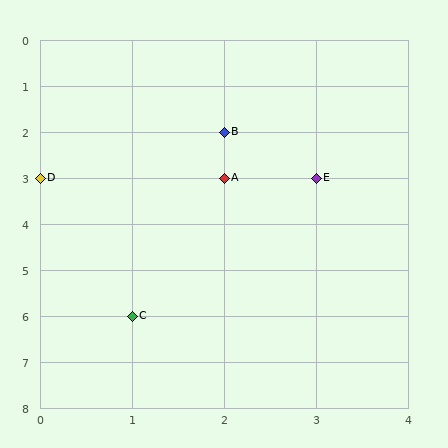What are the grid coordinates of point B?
Point B is at grid coordinates (2, 2).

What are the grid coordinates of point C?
Point C is at grid coordinates (1, 6).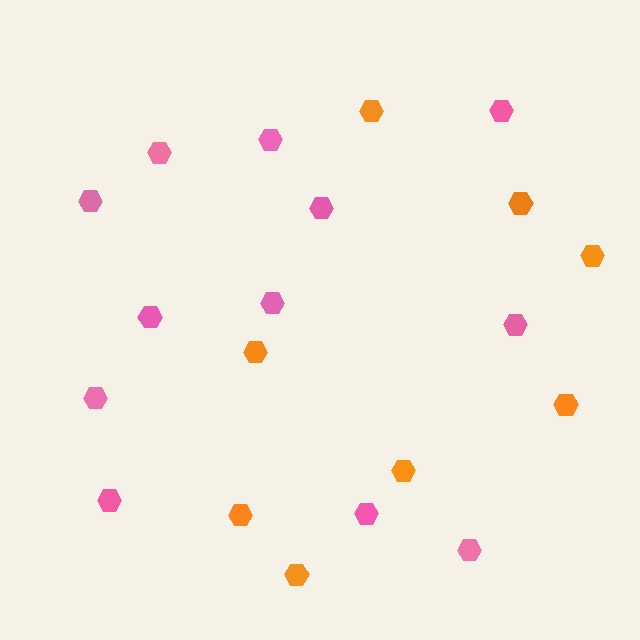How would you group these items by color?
There are 2 groups: one group of pink hexagons (12) and one group of orange hexagons (8).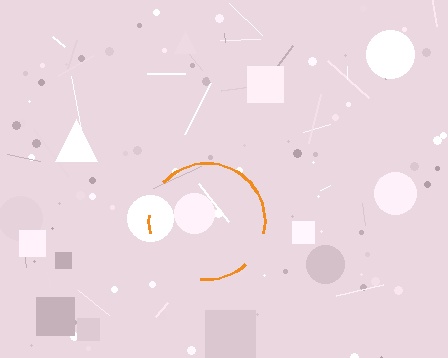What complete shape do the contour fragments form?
The contour fragments form a circle.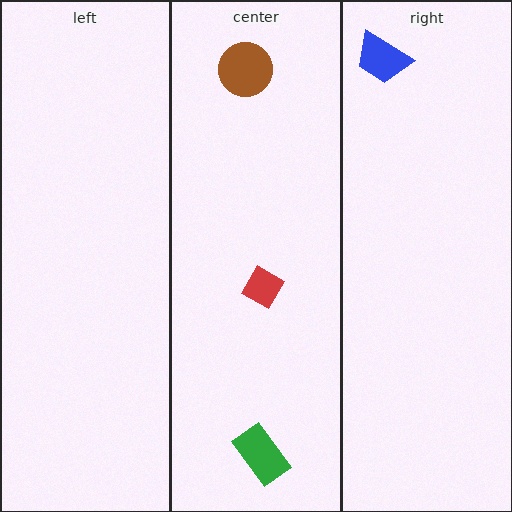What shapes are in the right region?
The blue trapezoid.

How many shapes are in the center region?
3.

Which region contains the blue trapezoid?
The right region.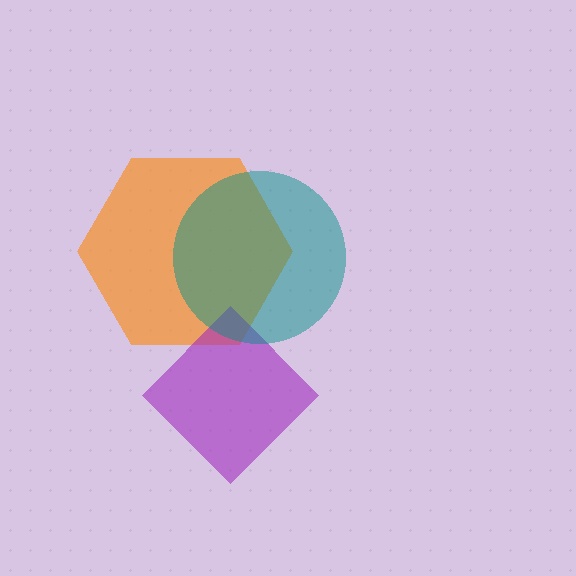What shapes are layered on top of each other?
The layered shapes are: an orange hexagon, a purple diamond, a teal circle.